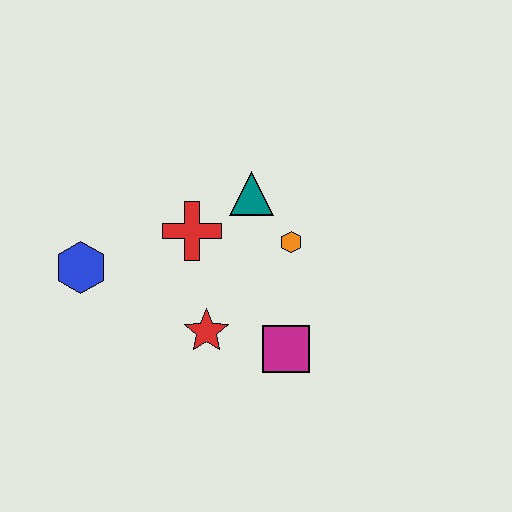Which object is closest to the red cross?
The teal triangle is closest to the red cross.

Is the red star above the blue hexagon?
No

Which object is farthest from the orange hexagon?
The blue hexagon is farthest from the orange hexagon.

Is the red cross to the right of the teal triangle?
No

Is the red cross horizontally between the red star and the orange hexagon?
No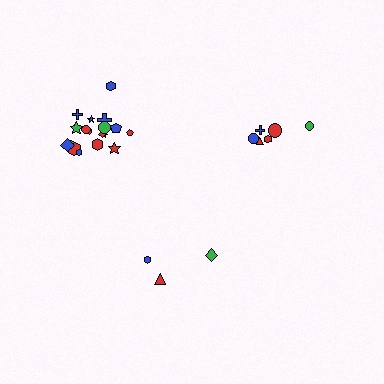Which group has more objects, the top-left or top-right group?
The top-left group.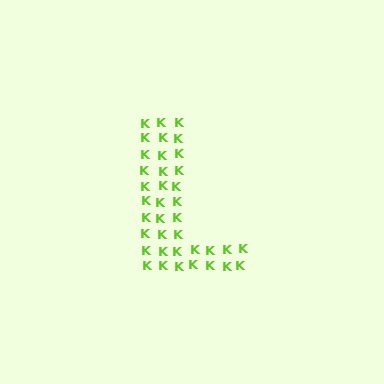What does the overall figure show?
The overall figure shows the letter L.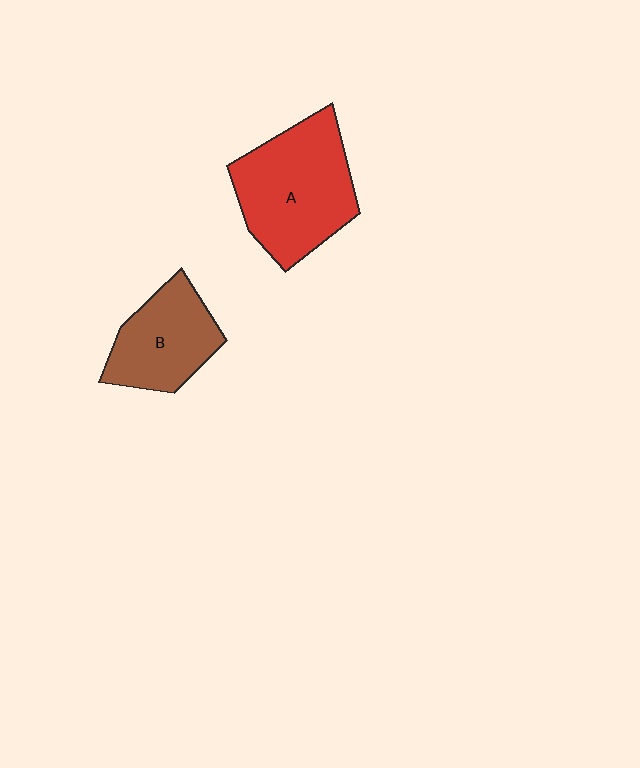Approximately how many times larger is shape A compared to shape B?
Approximately 1.5 times.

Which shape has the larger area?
Shape A (red).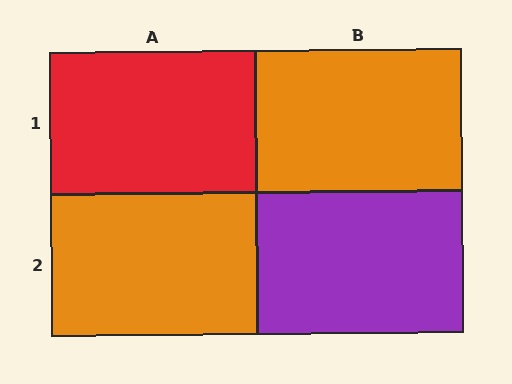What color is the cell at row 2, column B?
Purple.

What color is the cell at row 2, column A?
Orange.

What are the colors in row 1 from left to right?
Red, orange.